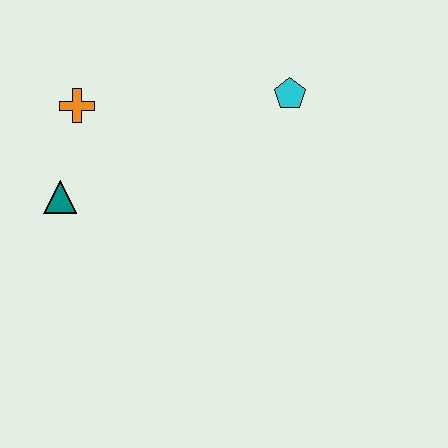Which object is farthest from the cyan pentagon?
The teal triangle is farthest from the cyan pentagon.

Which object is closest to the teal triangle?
The orange cross is closest to the teal triangle.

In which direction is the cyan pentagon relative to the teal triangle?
The cyan pentagon is to the right of the teal triangle.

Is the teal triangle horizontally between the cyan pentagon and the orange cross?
No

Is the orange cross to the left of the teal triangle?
No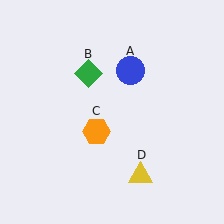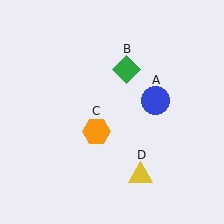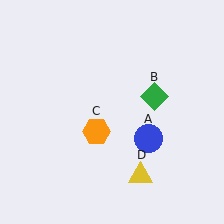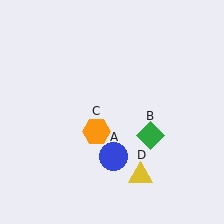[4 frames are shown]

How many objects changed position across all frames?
2 objects changed position: blue circle (object A), green diamond (object B).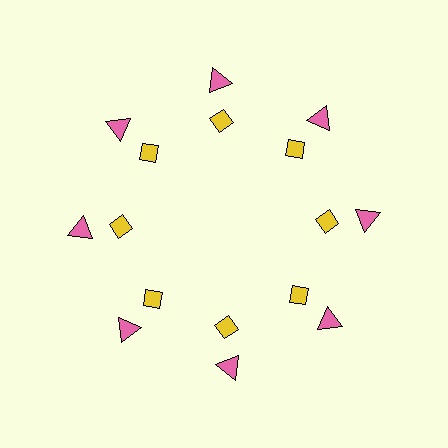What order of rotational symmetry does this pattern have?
This pattern has 8-fold rotational symmetry.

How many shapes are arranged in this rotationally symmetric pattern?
There are 16 shapes, arranged in 8 groups of 2.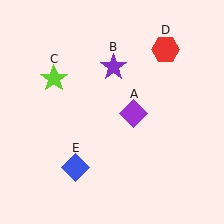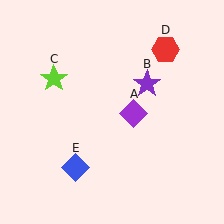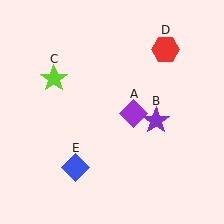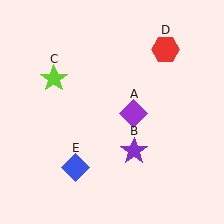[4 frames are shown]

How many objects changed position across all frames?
1 object changed position: purple star (object B).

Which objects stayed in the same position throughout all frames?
Purple diamond (object A) and lime star (object C) and red hexagon (object D) and blue diamond (object E) remained stationary.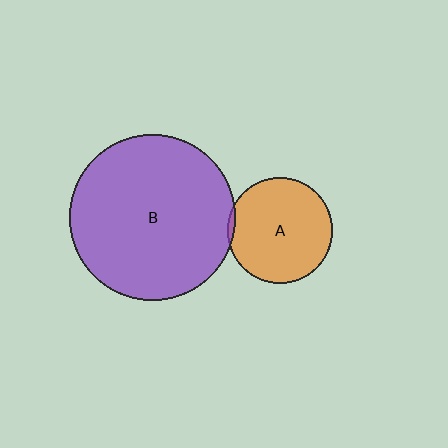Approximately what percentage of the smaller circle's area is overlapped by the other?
Approximately 5%.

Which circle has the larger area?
Circle B (purple).